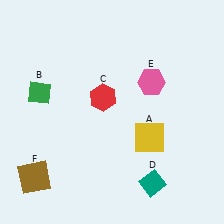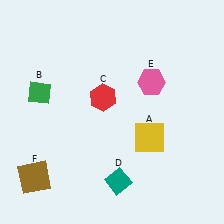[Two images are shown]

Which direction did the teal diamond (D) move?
The teal diamond (D) moved left.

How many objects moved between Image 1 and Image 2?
1 object moved between the two images.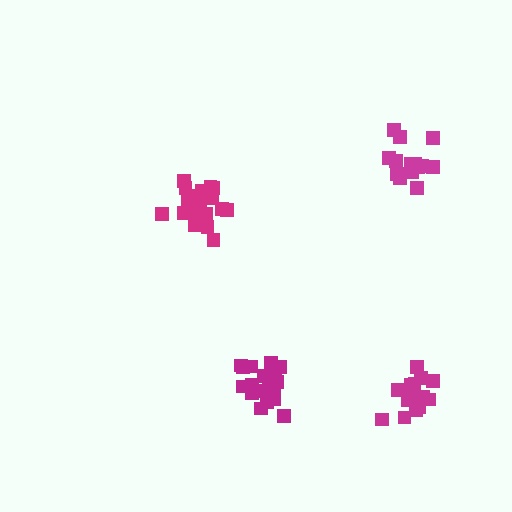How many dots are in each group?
Group 1: 16 dots, Group 2: 21 dots, Group 3: 19 dots, Group 4: 19 dots (75 total).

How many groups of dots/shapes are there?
There are 4 groups.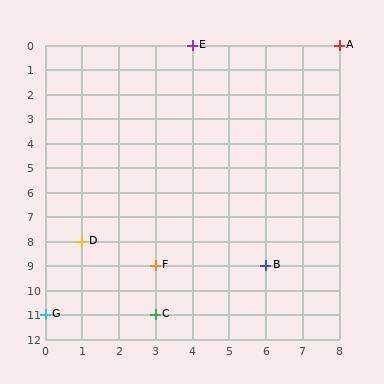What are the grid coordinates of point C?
Point C is at grid coordinates (3, 11).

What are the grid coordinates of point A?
Point A is at grid coordinates (8, 0).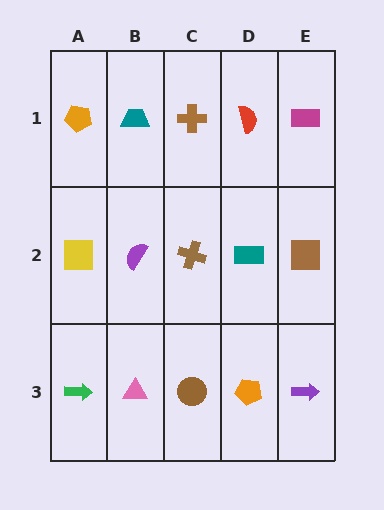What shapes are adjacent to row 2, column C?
A brown cross (row 1, column C), a brown circle (row 3, column C), a purple semicircle (row 2, column B), a teal rectangle (row 2, column D).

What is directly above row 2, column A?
An orange pentagon.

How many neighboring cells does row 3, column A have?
2.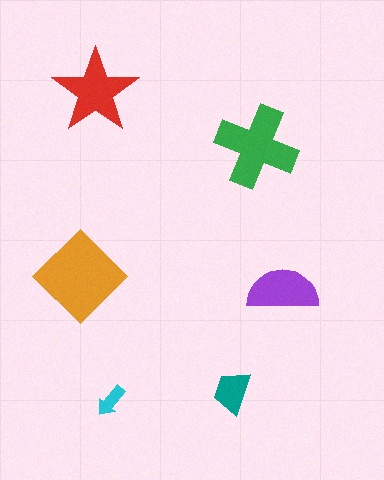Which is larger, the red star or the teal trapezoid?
The red star.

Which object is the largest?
The orange diamond.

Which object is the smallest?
The cyan arrow.